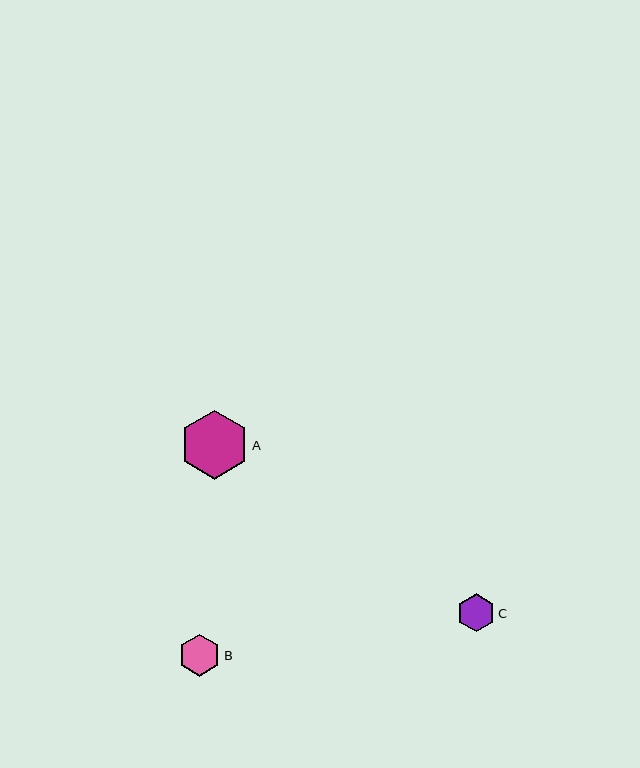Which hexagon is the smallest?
Hexagon C is the smallest with a size of approximately 38 pixels.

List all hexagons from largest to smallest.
From largest to smallest: A, B, C.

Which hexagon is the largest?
Hexagon A is the largest with a size of approximately 68 pixels.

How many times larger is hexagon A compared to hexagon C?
Hexagon A is approximately 1.8 times the size of hexagon C.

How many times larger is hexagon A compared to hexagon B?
Hexagon A is approximately 1.6 times the size of hexagon B.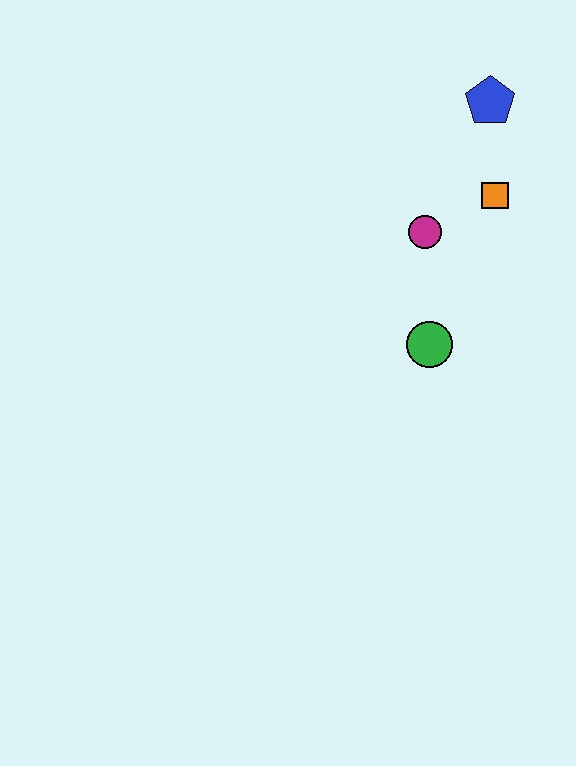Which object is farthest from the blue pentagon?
The green circle is farthest from the blue pentagon.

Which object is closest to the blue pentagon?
The orange square is closest to the blue pentagon.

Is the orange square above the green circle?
Yes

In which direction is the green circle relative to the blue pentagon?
The green circle is below the blue pentagon.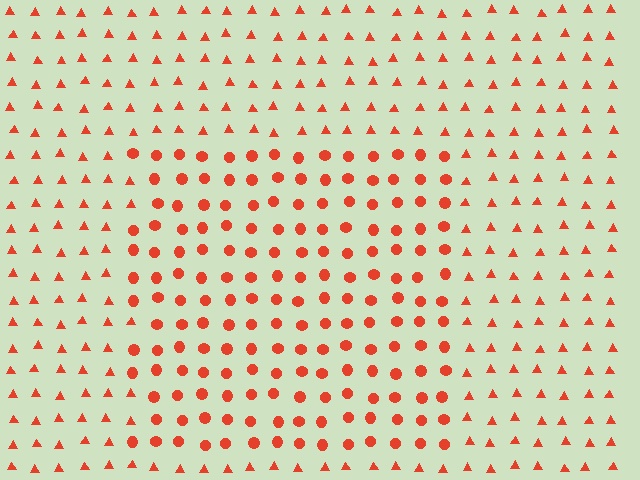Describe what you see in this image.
The image is filled with small red elements arranged in a uniform grid. A rectangle-shaped region contains circles, while the surrounding area contains triangles. The boundary is defined purely by the change in element shape.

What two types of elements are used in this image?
The image uses circles inside the rectangle region and triangles outside it.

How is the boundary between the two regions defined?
The boundary is defined by a change in element shape: circles inside vs. triangles outside. All elements share the same color and spacing.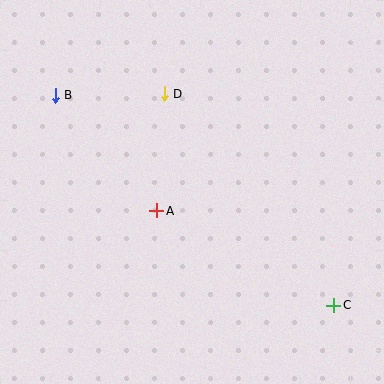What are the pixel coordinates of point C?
Point C is at (334, 305).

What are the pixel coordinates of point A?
Point A is at (157, 211).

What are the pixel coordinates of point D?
Point D is at (164, 94).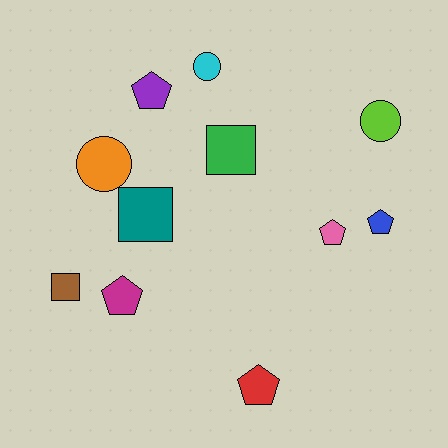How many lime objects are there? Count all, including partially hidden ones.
There is 1 lime object.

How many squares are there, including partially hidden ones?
There are 3 squares.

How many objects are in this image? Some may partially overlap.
There are 11 objects.